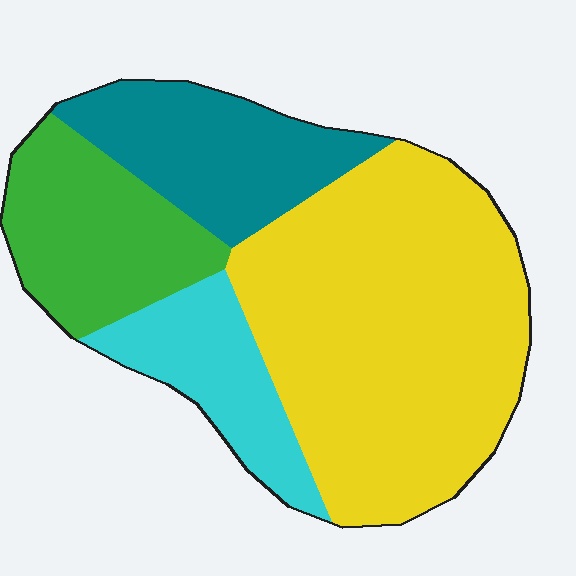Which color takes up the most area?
Yellow, at roughly 50%.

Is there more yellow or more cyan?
Yellow.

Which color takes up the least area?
Cyan, at roughly 15%.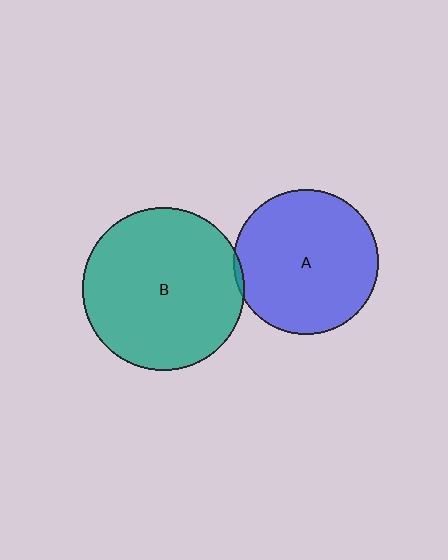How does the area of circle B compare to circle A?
Approximately 1.3 times.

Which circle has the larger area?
Circle B (teal).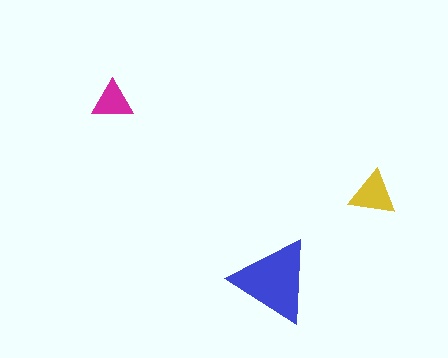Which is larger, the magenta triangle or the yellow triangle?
The yellow one.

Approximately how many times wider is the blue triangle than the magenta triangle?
About 2 times wider.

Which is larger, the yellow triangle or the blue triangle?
The blue one.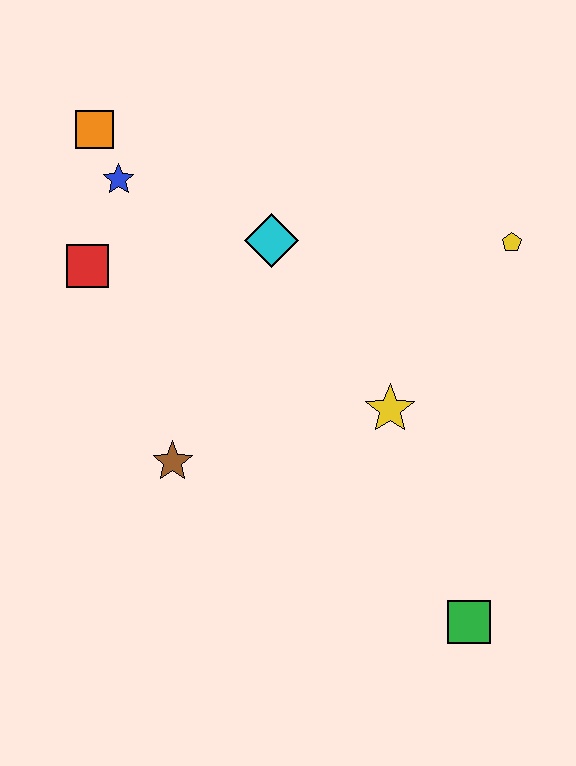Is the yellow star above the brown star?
Yes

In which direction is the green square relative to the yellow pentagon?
The green square is below the yellow pentagon.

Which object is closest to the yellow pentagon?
The yellow star is closest to the yellow pentagon.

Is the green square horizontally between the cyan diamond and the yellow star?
No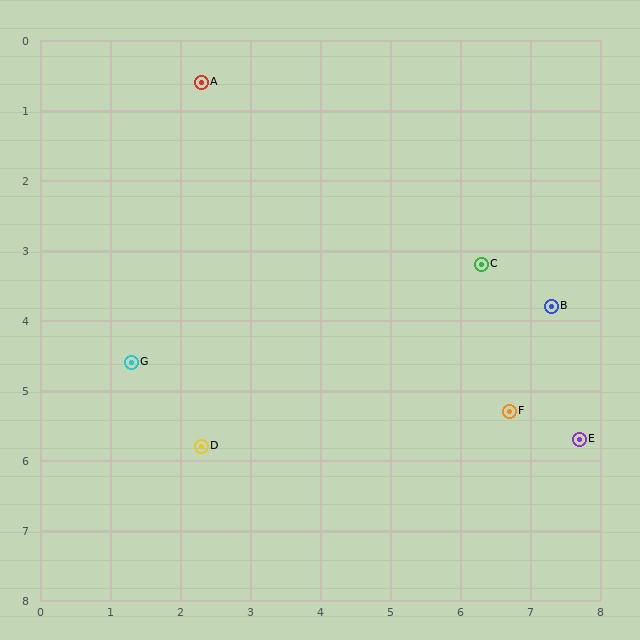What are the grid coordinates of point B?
Point B is at approximately (7.3, 3.8).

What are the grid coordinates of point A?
Point A is at approximately (2.3, 0.6).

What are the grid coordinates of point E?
Point E is at approximately (7.7, 5.7).